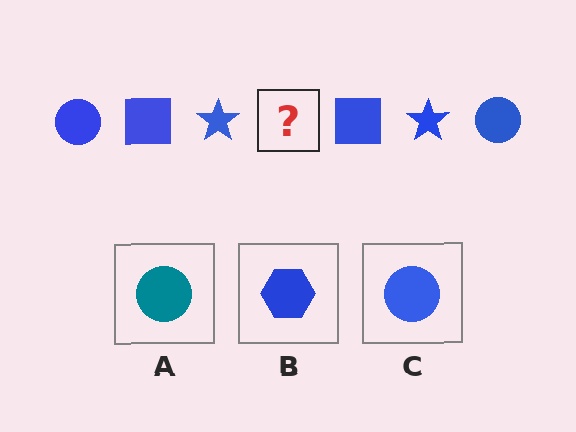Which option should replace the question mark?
Option C.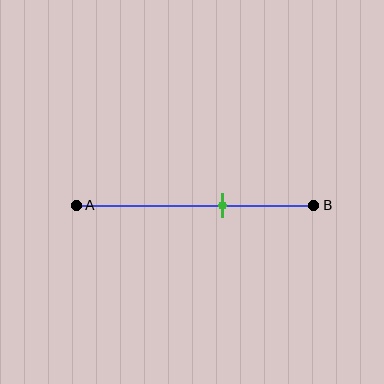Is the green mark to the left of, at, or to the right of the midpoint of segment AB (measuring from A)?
The green mark is to the right of the midpoint of segment AB.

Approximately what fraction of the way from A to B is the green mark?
The green mark is approximately 60% of the way from A to B.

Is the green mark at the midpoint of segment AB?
No, the mark is at about 60% from A, not at the 50% midpoint.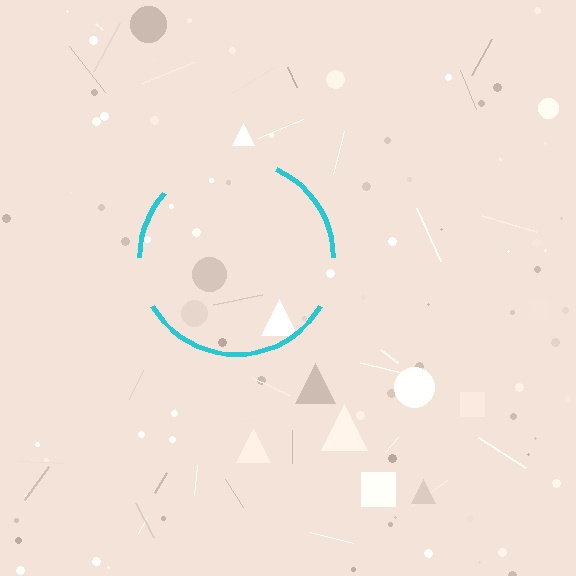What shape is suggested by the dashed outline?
The dashed outline suggests a circle.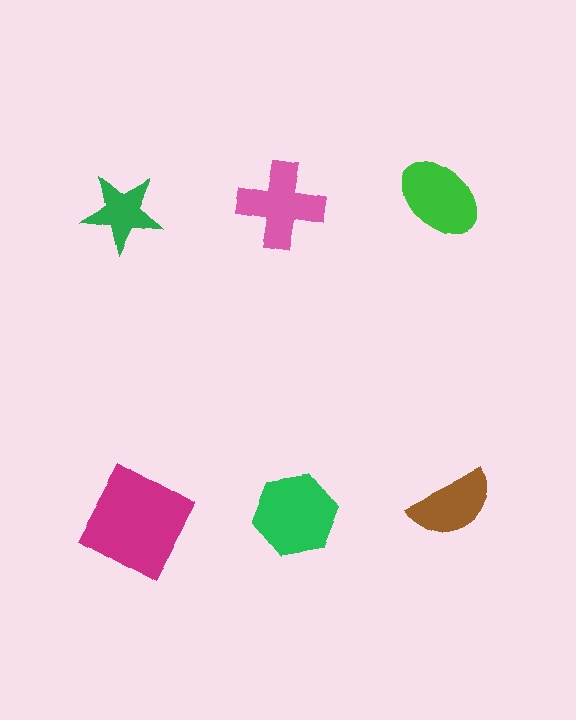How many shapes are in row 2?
3 shapes.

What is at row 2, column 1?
A magenta square.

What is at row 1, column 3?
A green ellipse.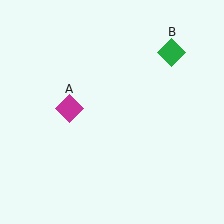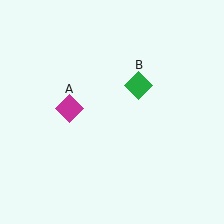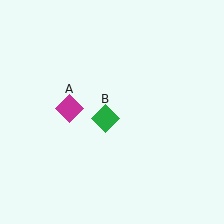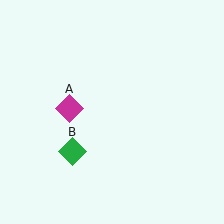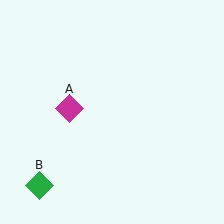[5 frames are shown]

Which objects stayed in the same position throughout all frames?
Magenta diamond (object A) remained stationary.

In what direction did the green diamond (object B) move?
The green diamond (object B) moved down and to the left.